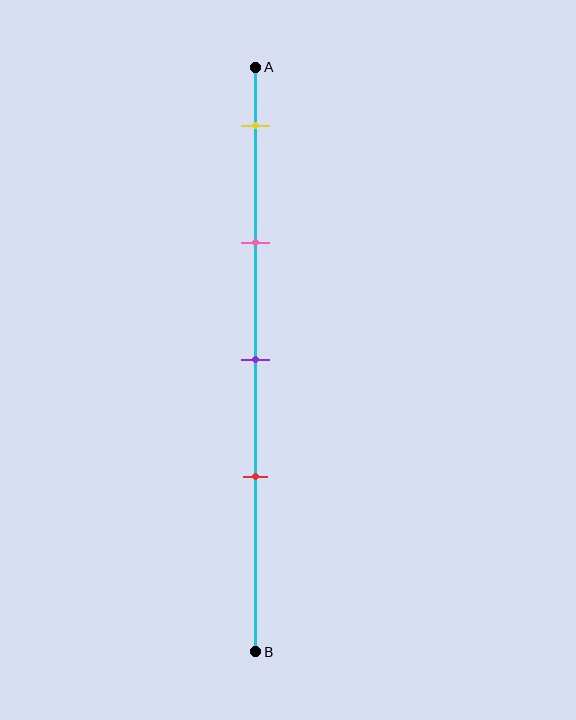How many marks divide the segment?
There are 4 marks dividing the segment.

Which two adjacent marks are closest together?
The purple and red marks are the closest adjacent pair.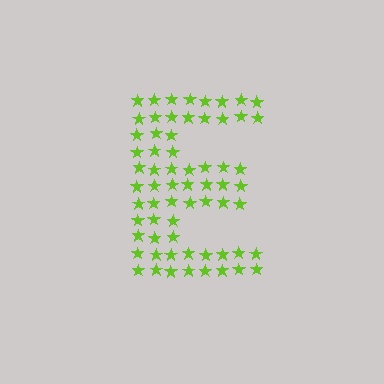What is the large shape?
The large shape is the letter E.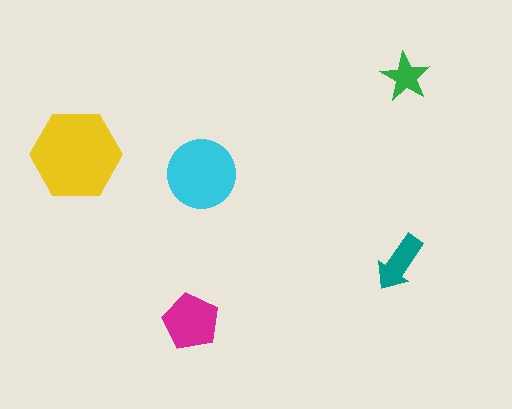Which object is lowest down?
The magenta pentagon is bottommost.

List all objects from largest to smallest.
The yellow hexagon, the cyan circle, the magenta pentagon, the teal arrow, the green star.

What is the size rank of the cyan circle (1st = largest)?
2nd.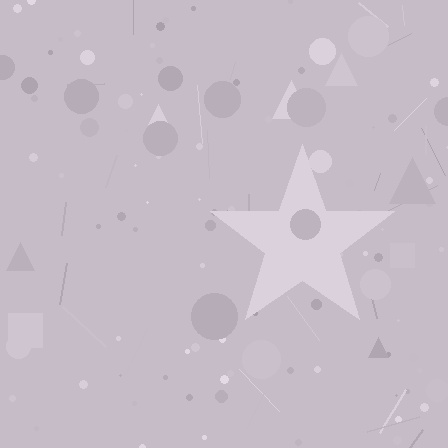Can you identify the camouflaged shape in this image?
The camouflaged shape is a star.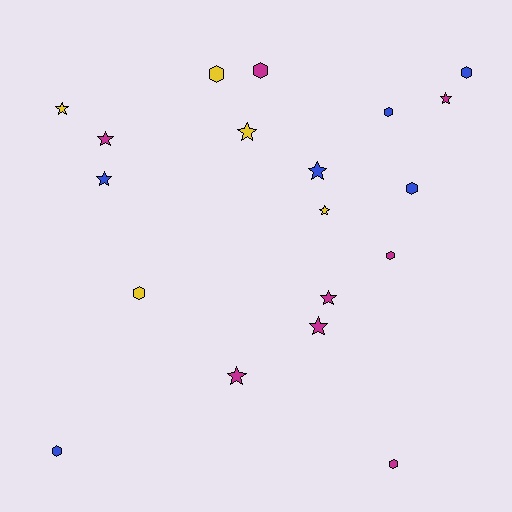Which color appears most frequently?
Magenta, with 8 objects.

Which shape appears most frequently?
Star, with 10 objects.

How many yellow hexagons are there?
There are 2 yellow hexagons.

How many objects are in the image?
There are 19 objects.